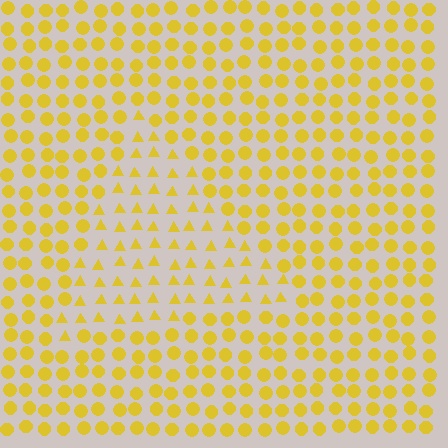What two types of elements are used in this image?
The image uses triangles inside the triangle region and circles outside it.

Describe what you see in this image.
The image is filled with small yellow elements arranged in a uniform grid. A triangle-shaped region contains triangles, while the surrounding area contains circles. The boundary is defined purely by the change in element shape.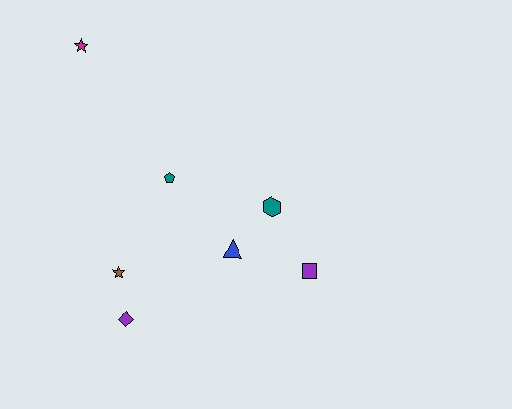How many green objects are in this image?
There are no green objects.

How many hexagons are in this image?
There is 1 hexagon.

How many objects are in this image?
There are 7 objects.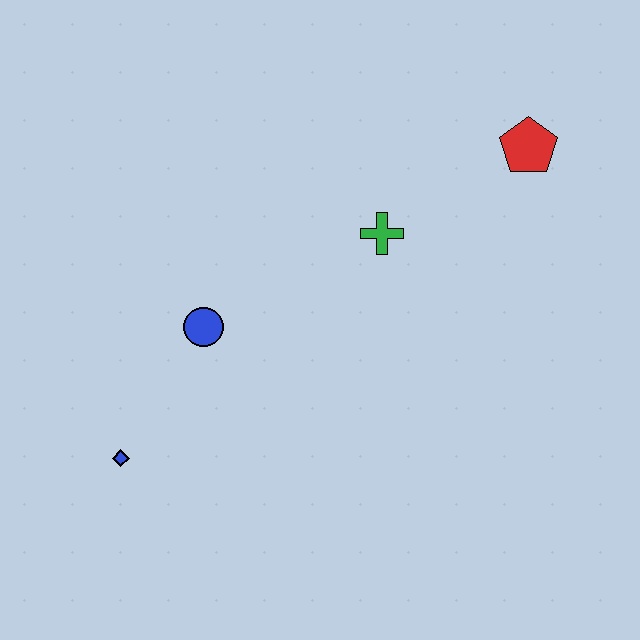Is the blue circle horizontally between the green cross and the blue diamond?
Yes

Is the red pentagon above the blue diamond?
Yes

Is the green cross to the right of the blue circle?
Yes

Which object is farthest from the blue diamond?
The red pentagon is farthest from the blue diamond.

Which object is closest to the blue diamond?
The blue circle is closest to the blue diamond.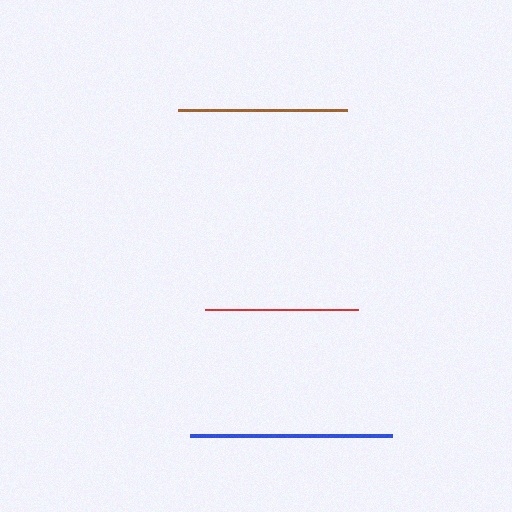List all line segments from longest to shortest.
From longest to shortest: blue, brown, red.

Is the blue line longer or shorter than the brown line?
The blue line is longer than the brown line.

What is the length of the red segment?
The red segment is approximately 153 pixels long.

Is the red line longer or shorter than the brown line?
The brown line is longer than the red line.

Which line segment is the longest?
The blue line is the longest at approximately 202 pixels.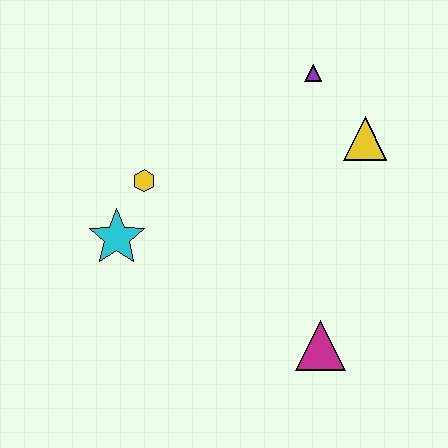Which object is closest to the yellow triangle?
The purple triangle is closest to the yellow triangle.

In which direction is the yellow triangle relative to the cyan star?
The yellow triangle is to the right of the cyan star.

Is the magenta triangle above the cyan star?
No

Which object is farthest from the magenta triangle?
The purple triangle is farthest from the magenta triangle.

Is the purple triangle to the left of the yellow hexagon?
No